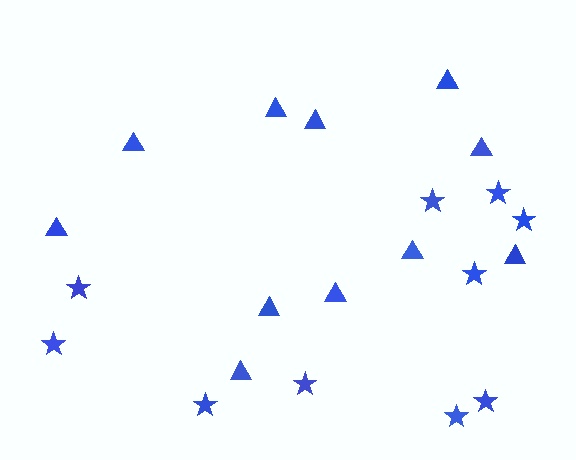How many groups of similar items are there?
There are 2 groups: one group of stars (10) and one group of triangles (11).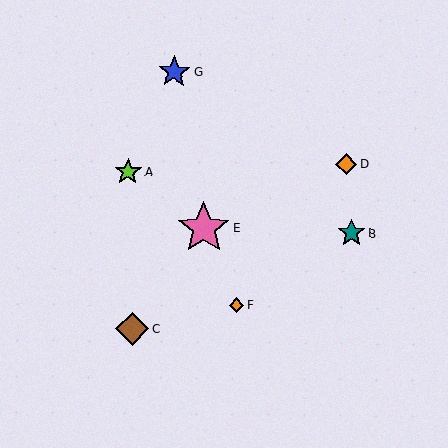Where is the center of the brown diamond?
The center of the brown diamond is at (132, 329).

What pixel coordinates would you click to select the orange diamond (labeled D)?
Click at (346, 165) to select the orange diamond D.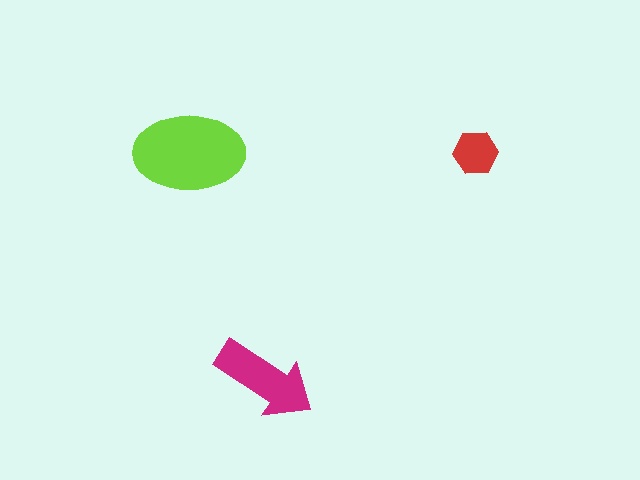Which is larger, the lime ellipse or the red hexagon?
The lime ellipse.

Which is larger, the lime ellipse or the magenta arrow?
The lime ellipse.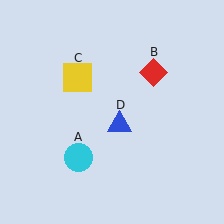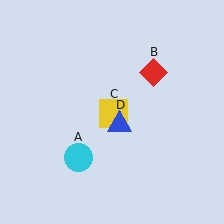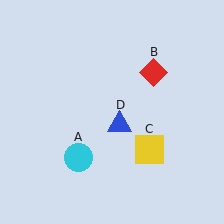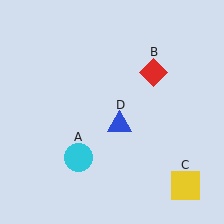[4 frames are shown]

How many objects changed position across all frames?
1 object changed position: yellow square (object C).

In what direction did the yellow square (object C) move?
The yellow square (object C) moved down and to the right.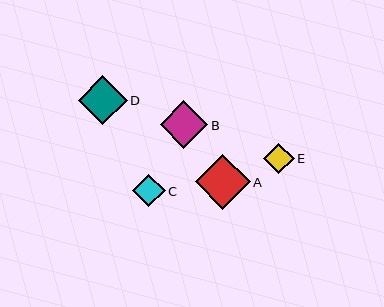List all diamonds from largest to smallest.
From largest to smallest: A, D, B, C, E.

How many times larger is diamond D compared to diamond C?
Diamond D is approximately 1.5 times the size of diamond C.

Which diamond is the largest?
Diamond A is the largest with a size of approximately 55 pixels.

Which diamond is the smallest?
Diamond E is the smallest with a size of approximately 30 pixels.